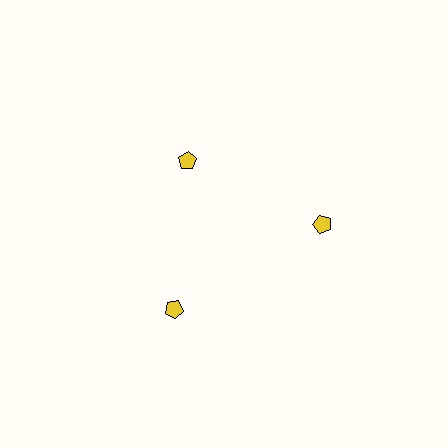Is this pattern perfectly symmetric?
No. The 3 yellow pentagons are arranged in a ring, but one element near the 11 o'clock position is pulled inward toward the center, breaking the 3-fold rotational symmetry.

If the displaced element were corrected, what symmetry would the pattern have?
It would have 3-fold rotational symmetry — the pattern would map onto itself every 120 degrees.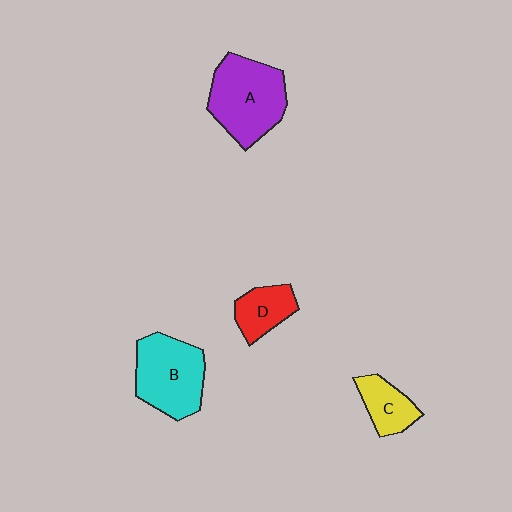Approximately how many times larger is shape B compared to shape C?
Approximately 1.9 times.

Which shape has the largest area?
Shape A (purple).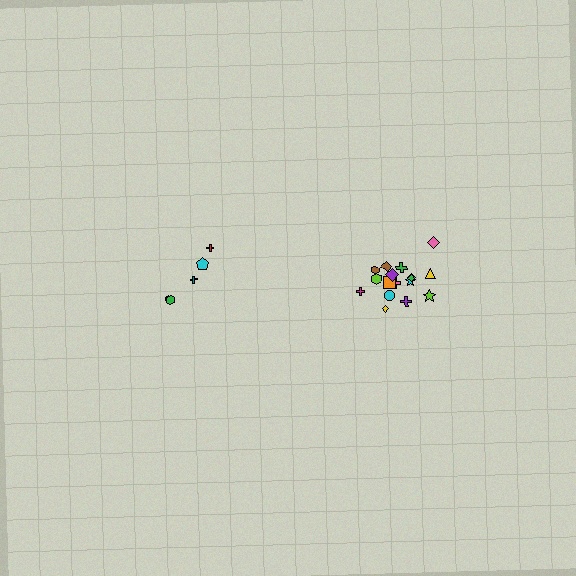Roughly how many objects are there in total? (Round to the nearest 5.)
Roughly 25 objects in total.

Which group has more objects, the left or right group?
The right group.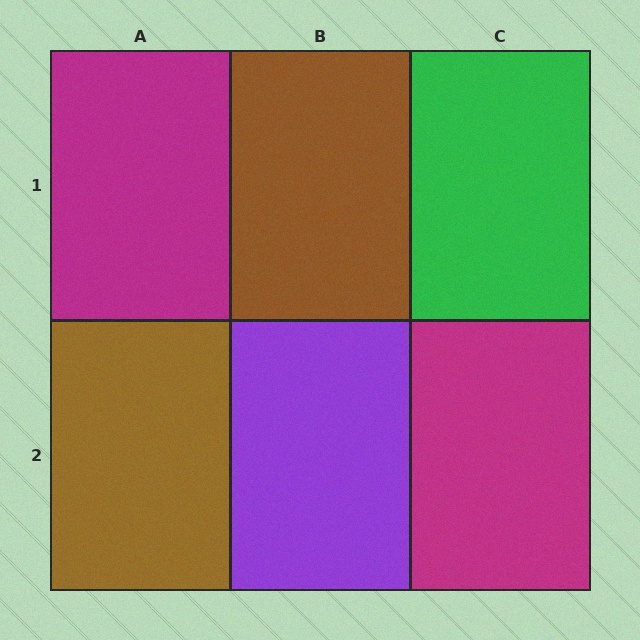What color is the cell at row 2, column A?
Brown.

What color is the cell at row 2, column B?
Purple.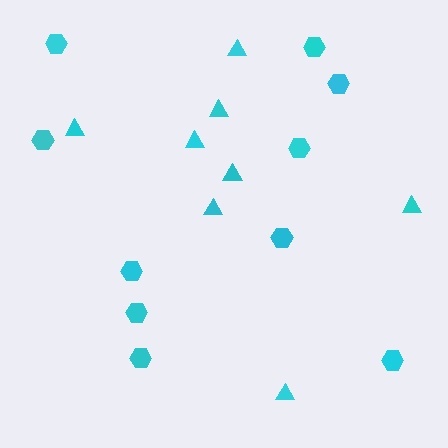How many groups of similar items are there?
There are 2 groups: one group of triangles (8) and one group of hexagons (10).